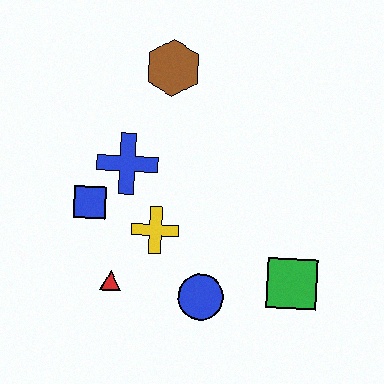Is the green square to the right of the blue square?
Yes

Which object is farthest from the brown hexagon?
The green square is farthest from the brown hexagon.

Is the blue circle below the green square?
Yes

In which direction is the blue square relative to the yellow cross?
The blue square is to the left of the yellow cross.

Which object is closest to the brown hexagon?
The blue cross is closest to the brown hexagon.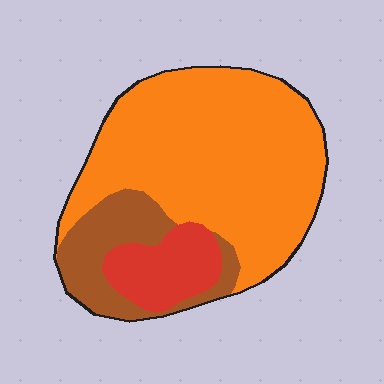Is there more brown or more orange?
Orange.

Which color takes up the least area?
Red, at roughly 15%.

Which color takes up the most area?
Orange, at roughly 70%.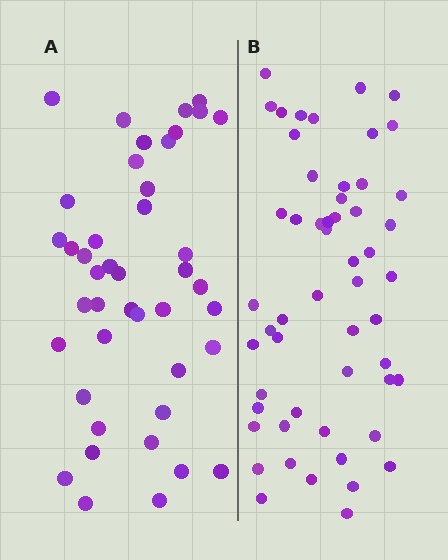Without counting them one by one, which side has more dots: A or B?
Region B (the right region) has more dots.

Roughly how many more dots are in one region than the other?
Region B has roughly 12 or so more dots than region A.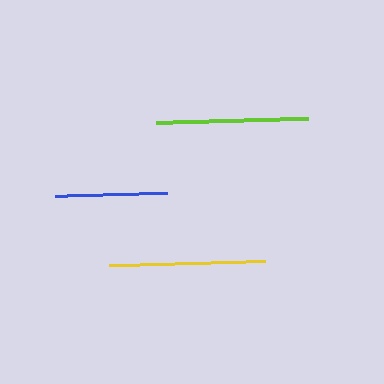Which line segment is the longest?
The yellow line is the longest at approximately 156 pixels.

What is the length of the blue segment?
The blue segment is approximately 113 pixels long.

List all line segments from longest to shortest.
From longest to shortest: yellow, lime, blue.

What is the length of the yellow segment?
The yellow segment is approximately 156 pixels long.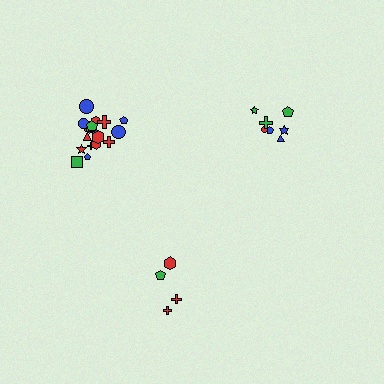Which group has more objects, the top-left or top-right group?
The top-left group.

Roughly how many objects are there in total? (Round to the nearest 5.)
Roughly 30 objects in total.